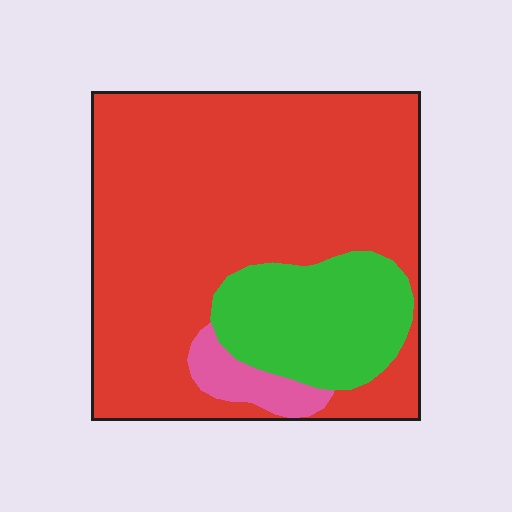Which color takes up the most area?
Red, at roughly 75%.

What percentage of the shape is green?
Green takes up between a sixth and a third of the shape.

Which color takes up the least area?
Pink, at roughly 5%.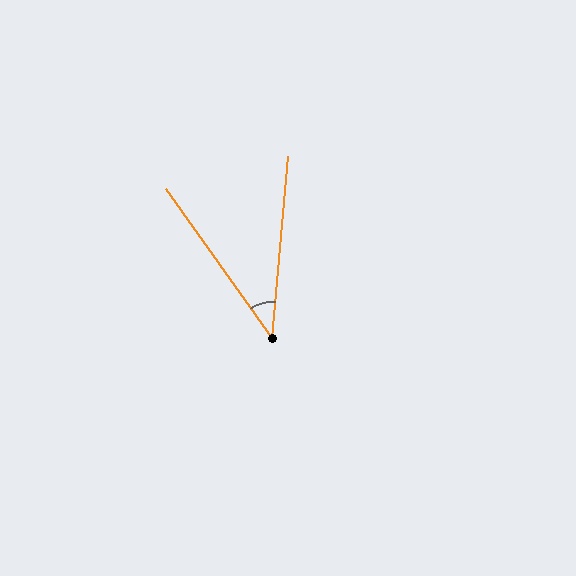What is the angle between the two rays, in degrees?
Approximately 40 degrees.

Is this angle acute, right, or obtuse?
It is acute.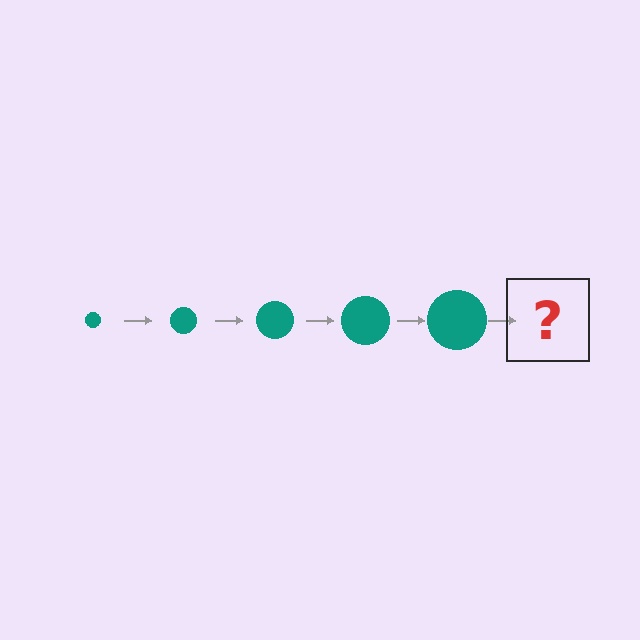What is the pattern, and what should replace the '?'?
The pattern is that the circle gets progressively larger each step. The '?' should be a teal circle, larger than the previous one.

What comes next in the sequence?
The next element should be a teal circle, larger than the previous one.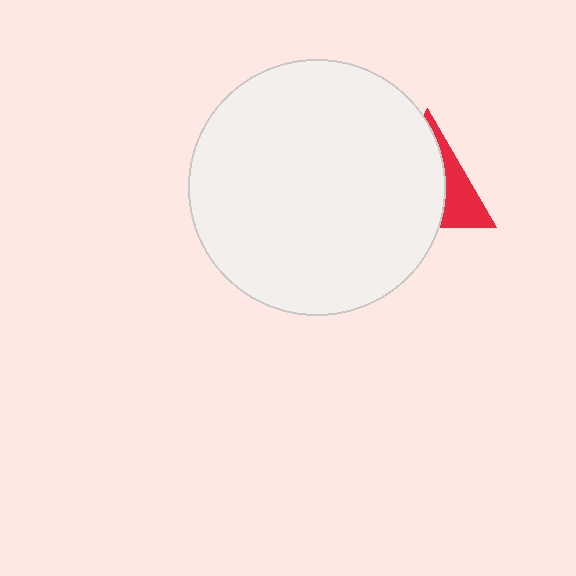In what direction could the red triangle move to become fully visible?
The red triangle could move right. That would shift it out from behind the white circle entirely.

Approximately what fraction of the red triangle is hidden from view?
Roughly 67% of the red triangle is hidden behind the white circle.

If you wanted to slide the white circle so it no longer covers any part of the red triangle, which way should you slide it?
Slide it left — that is the most direct way to separate the two shapes.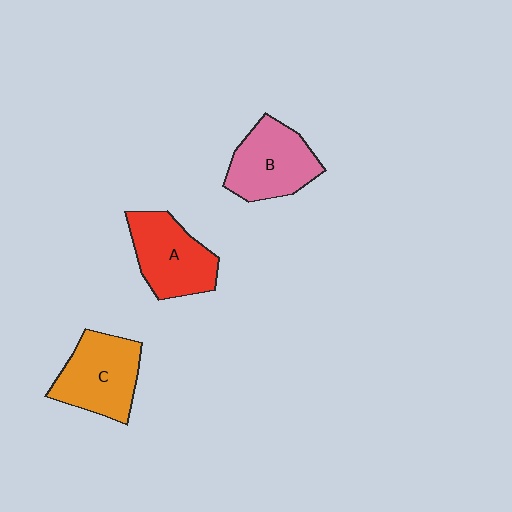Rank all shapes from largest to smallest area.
From largest to smallest: C (orange), B (pink), A (red).